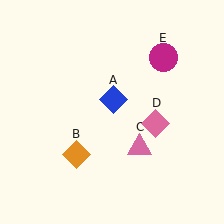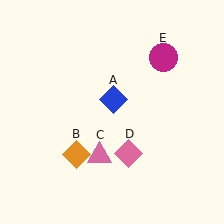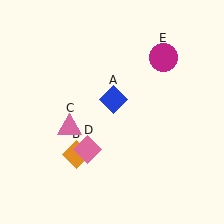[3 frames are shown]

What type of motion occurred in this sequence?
The pink triangle (object C), pink diamond (object D) rotated clockwise around the center of the scene.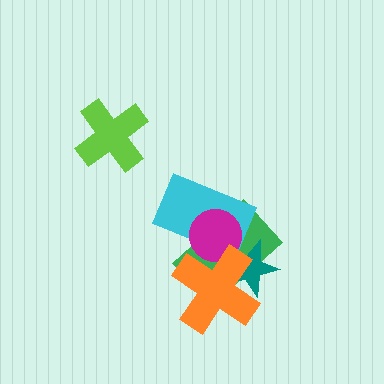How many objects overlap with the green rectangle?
4 objects overlap with the green rectangle.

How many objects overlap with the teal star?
3 objects overlap with the teal star.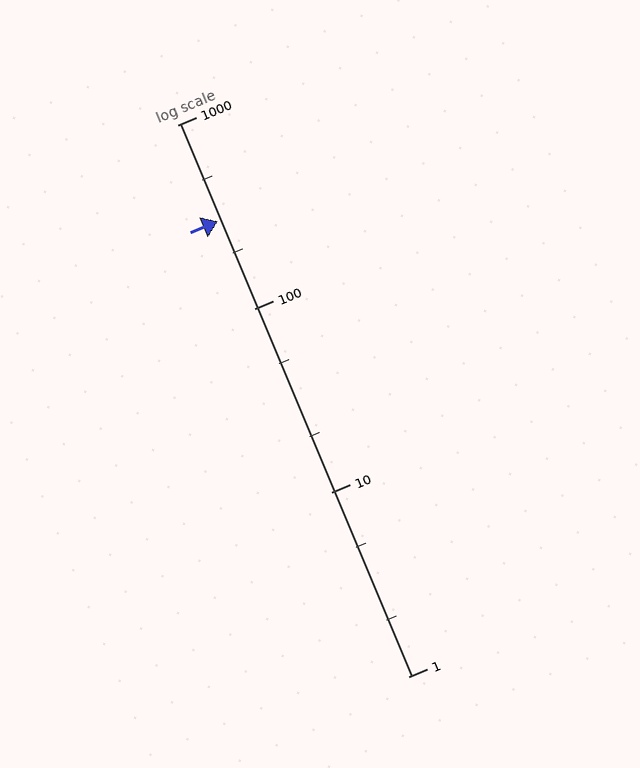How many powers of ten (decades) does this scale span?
The scale spans 3 decades, from 1 to 1000.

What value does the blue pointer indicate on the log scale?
The pointer indicates approximately 300.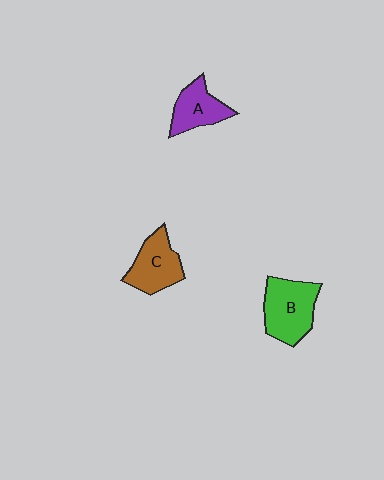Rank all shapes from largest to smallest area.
From largest to smallest: B (green), C (brown), A (purple).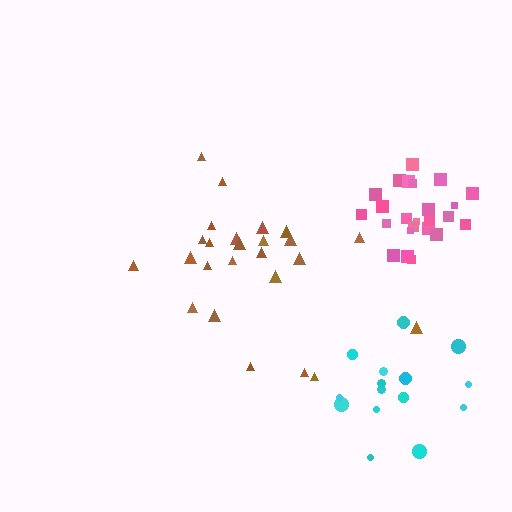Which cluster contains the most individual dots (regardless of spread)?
Brown (25).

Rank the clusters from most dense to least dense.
pink, cyan, brown.